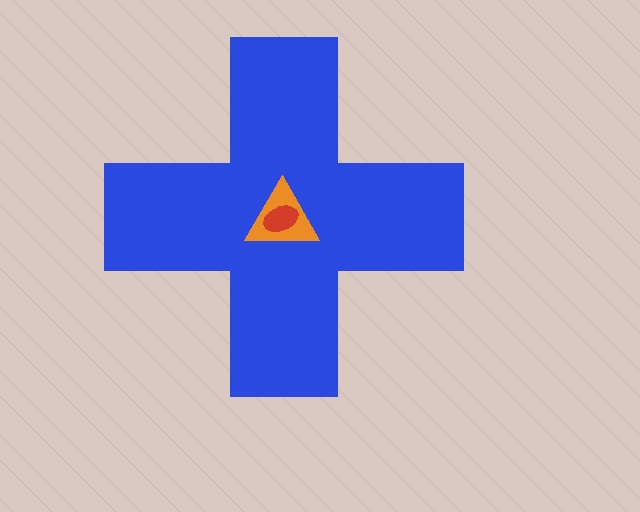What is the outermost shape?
The blue cross.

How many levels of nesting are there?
3.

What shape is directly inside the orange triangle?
The red ellipse.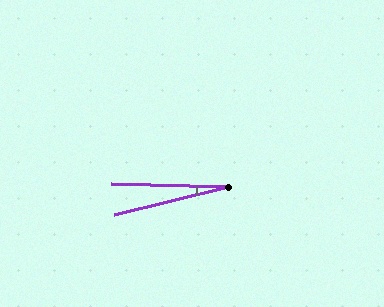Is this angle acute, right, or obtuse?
It is acute.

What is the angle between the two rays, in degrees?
Approximately 15 degrees.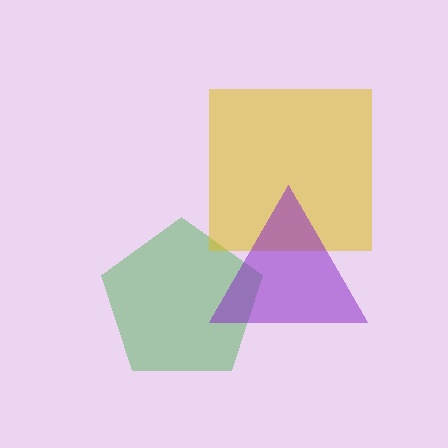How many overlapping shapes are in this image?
There are 3 overlapping shapes in the image.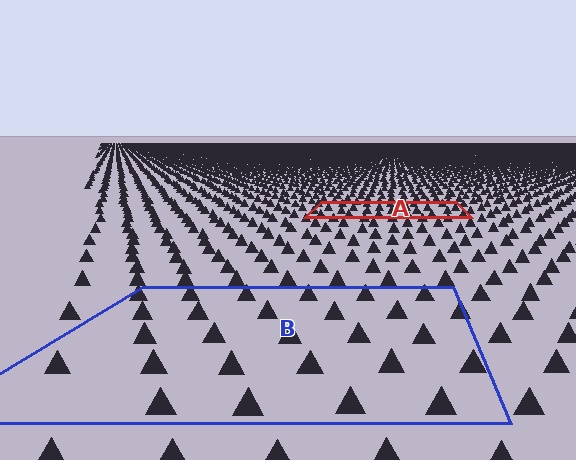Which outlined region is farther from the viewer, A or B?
Region A is farther from the viewer — the texture elements inside it appear smaller and more densely packed.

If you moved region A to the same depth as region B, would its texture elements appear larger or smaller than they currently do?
They would appear larger. At a closer depth, the same texture elements are projected at a bigger on-screen size.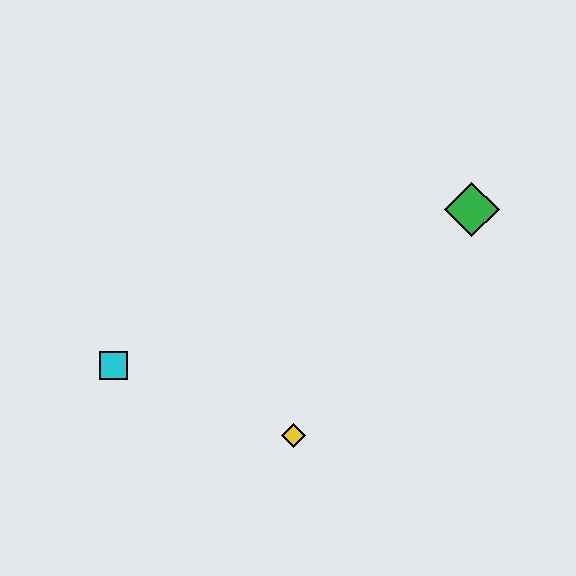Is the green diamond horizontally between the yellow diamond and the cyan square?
No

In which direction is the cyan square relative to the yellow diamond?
The cyan square is to the left of the yellow diamond.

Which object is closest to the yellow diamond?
The cyan square is closest to the yellow diamond.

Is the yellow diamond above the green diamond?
No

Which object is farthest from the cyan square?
The green diamond is farthest from the cyan square.